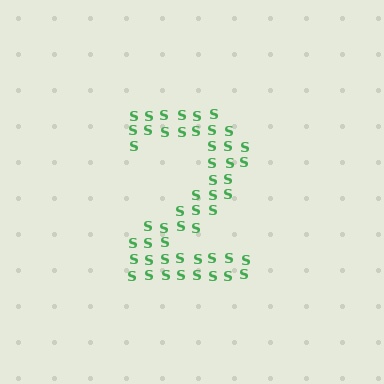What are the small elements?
The small elements are letter S's.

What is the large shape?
The large shape is the digit 2.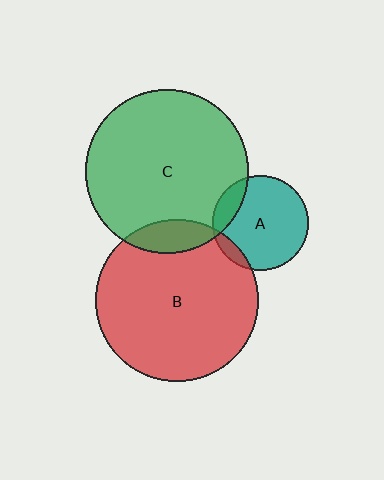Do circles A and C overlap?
Yes.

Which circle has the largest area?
Circle C (green).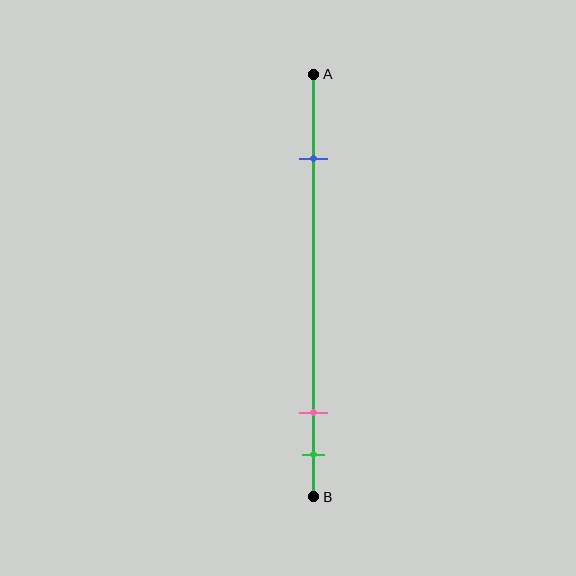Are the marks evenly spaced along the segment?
No, the marks are not evenly spaced.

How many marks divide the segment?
There are 3 marks dividing the segment.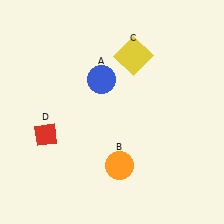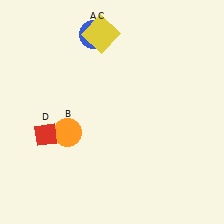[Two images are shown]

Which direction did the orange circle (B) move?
The orange circle (B) moved left.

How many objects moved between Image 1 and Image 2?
3 objects moved between the two images.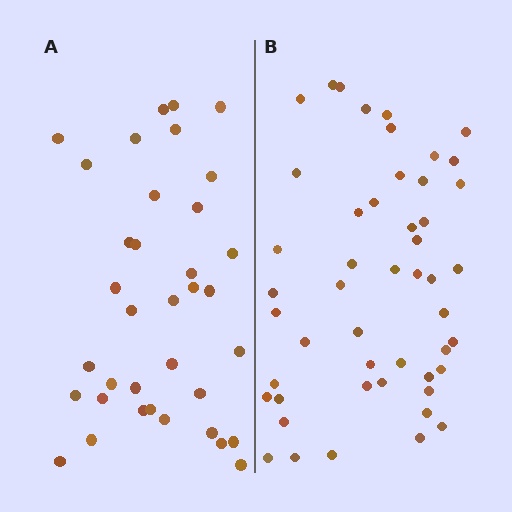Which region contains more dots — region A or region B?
Region B (the right region) has more dots.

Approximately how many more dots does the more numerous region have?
Region B has approximately 15 more dots than region A.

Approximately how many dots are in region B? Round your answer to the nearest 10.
About 50 dots. (The exact count is 49, which rounds to 50.)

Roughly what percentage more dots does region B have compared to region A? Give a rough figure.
About 35% more.